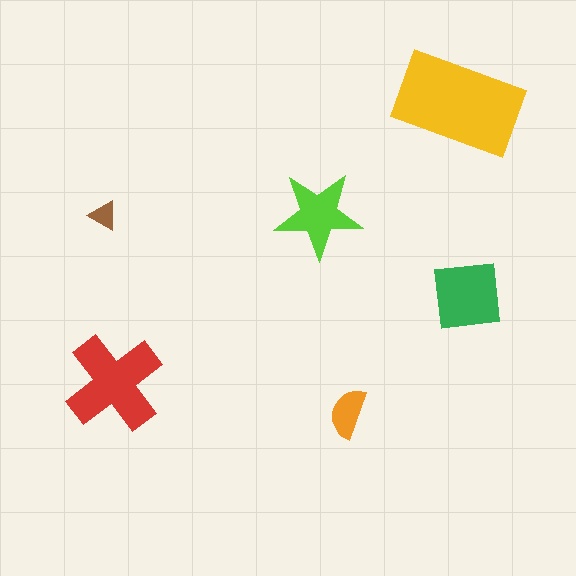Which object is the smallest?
The brown triangle.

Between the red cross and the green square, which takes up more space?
The red cross.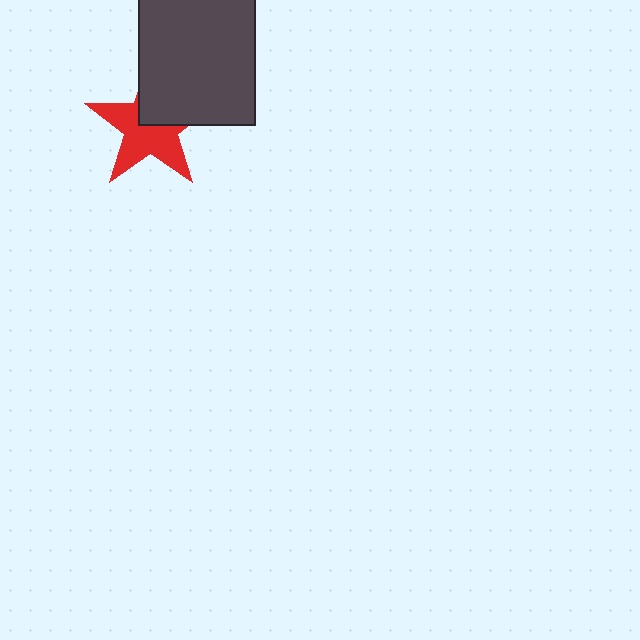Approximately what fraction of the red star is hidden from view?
Roughly 39% of the red star is hidden behind the dark gray rectangle.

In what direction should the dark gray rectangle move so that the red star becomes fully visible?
The dark gray rectangle should move toward the upper-right. That is the shortest direction to clear the overlap and leave the red star fully visible.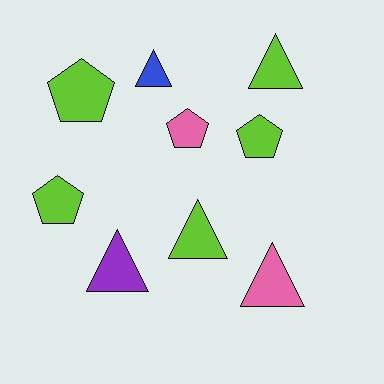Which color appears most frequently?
Lime, with 5 objects.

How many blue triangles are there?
There is 1 blue triangle.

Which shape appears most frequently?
Triangle, with 5 objects.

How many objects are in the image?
There are 9 objects.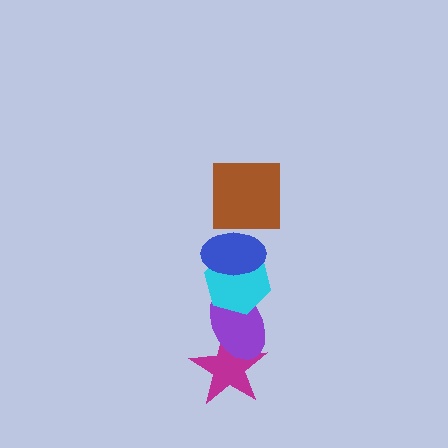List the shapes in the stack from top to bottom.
From top to bottom: the brown square, the blue ellipse, the cyan hexagon, the purple ellipse, the magenta star.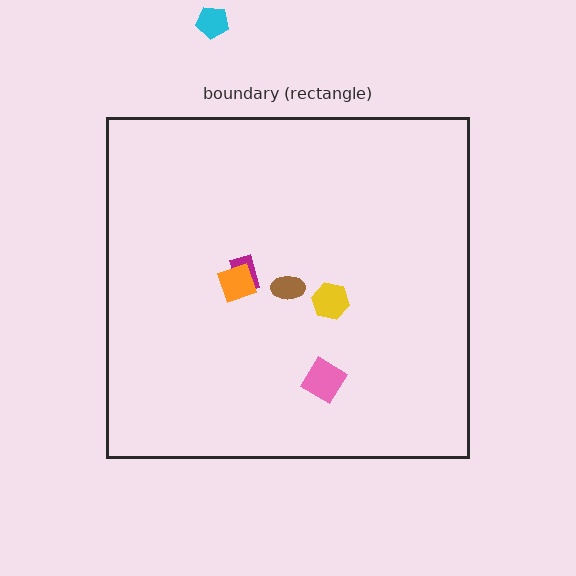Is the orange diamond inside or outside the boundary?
Inside.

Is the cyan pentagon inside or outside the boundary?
Outside.